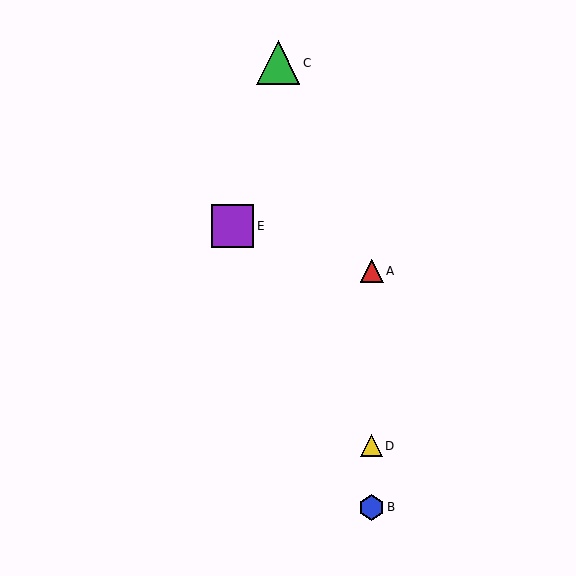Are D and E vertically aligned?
No, D is at x≈372 and E is at x≈233.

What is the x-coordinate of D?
Object D is at x≈372.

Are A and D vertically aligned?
Yes, both are at x≈372.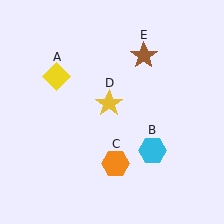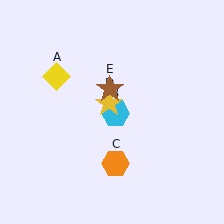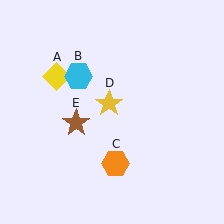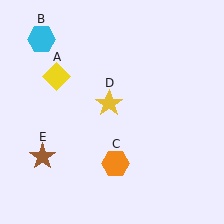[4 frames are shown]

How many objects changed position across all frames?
2 objects changed position: cyan hexagon (object B), brown star (object E).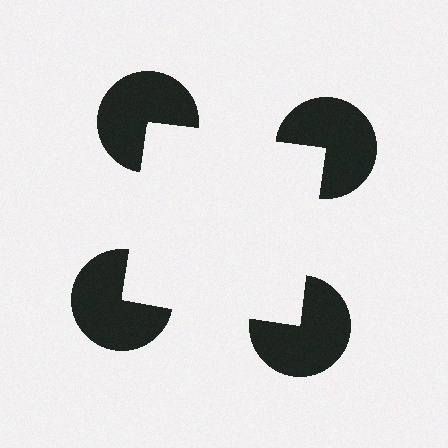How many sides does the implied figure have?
4 sides.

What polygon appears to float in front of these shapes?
An illusory square — its edges are inferred from the aligned wedge cuts in the pac-man discs, not physically drawn.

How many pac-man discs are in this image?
There are 4 — one at each vertex of the illusory square.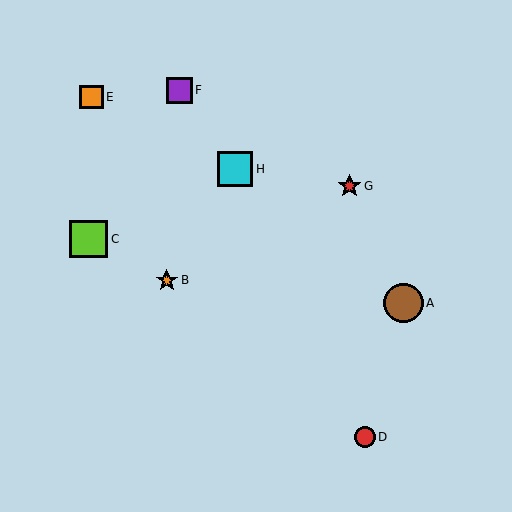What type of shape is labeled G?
Shape G is a red star.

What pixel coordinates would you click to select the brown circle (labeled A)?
Click at (404, 303) to select the brown circle A.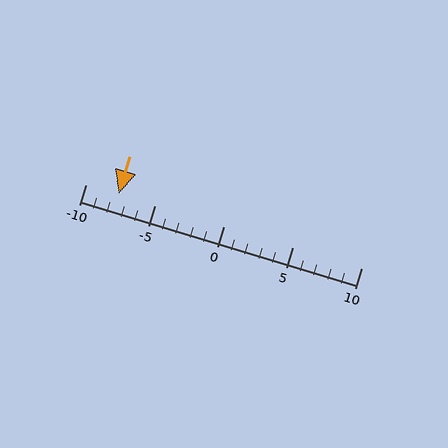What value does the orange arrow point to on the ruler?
The orange arrow points to approximately -8.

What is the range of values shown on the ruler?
The ruler shows values from -10 to 10.